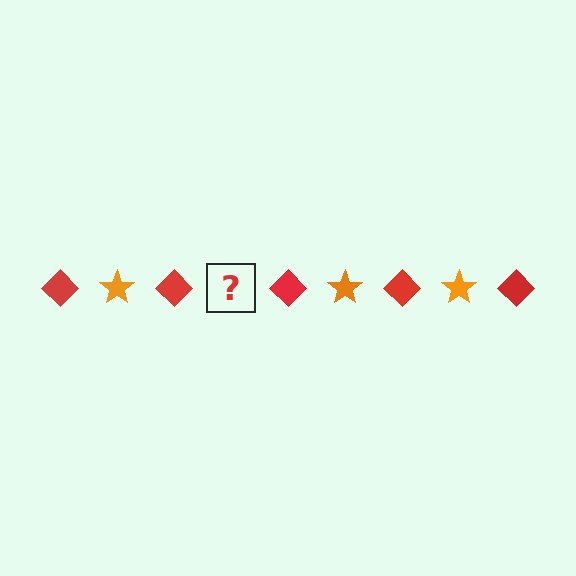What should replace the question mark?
The question mark should be replaced with an orange star.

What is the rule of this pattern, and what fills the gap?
The rule is that the pattern alternates between red diamond and orange star. The gap should be filled with an orange star.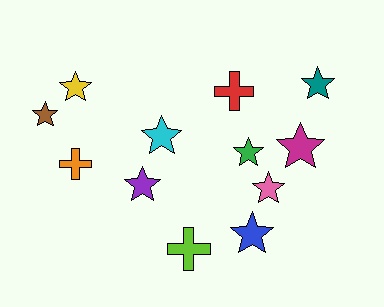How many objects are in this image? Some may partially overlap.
There are 12 objects.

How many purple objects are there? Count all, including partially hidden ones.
There is 1 purple object.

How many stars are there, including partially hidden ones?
There are 9 stars.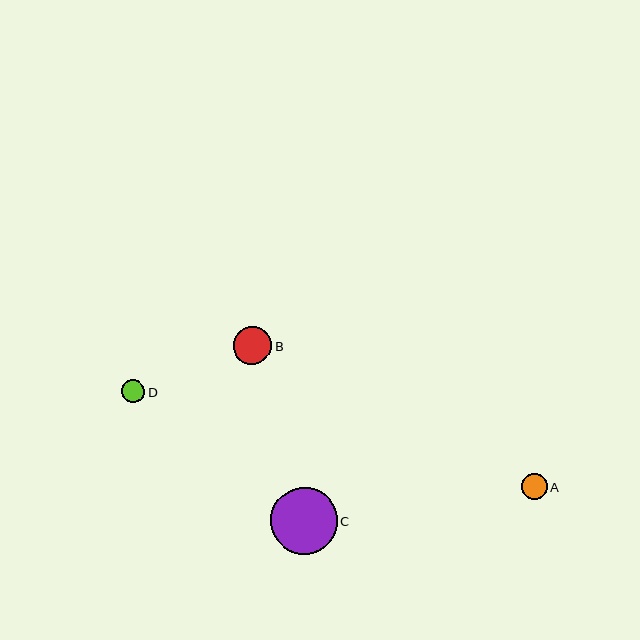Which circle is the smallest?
Circle D is the smallest with a size of approximately 23 pixels.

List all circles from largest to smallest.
From largest to smallest: C, B, A, D.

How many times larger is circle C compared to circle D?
Circle C is approximately 2.9 times the size of circle D.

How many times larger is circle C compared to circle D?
Circle C is approximately 2.9 times the size of circle D.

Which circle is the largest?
Circle C is the largest with a size of approximately 67 pixels.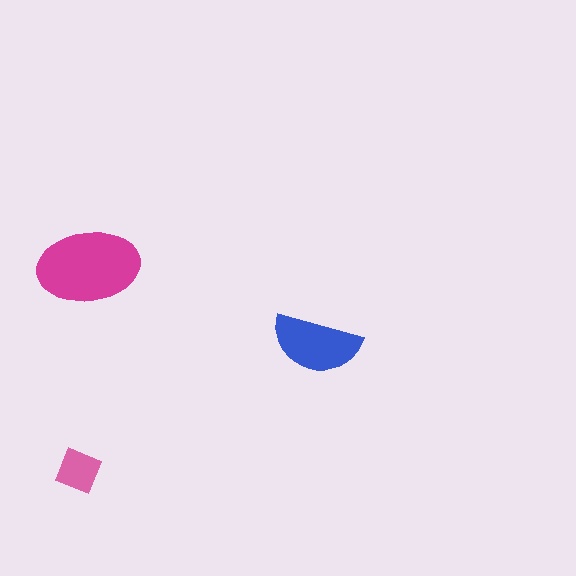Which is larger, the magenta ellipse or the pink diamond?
The magenta ellipse.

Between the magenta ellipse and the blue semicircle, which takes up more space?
The magenta ellipse.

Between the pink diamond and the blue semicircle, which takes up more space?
The blue semicircle.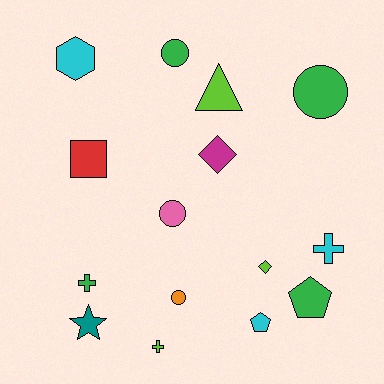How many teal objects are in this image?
There is 1 teal object.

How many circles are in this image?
There are 4 circles.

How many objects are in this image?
There are 15 objects.